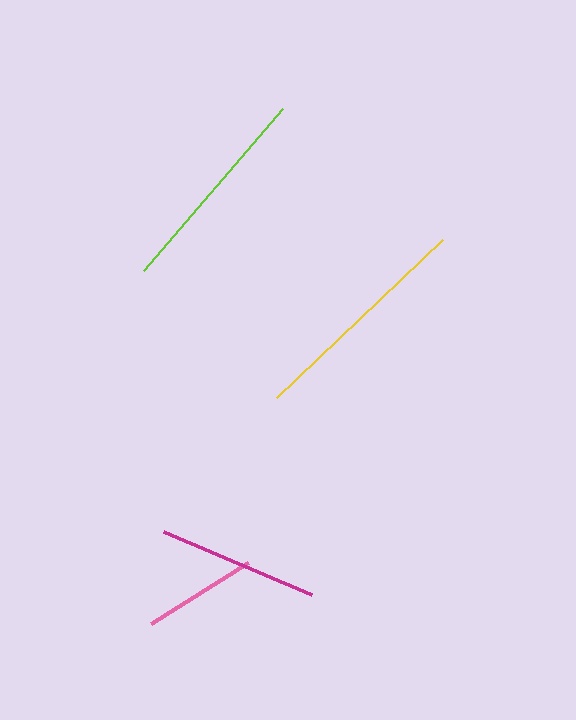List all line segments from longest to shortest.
From longest to shortest: yellow, lime, magenta, pink.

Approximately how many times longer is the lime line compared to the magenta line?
The lime line is approximately 1.3 times the length of the magenta line.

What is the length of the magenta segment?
The magenta segment is approximately 161 pixels long.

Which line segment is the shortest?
The pink line is the shortest at approximately 115 pixels.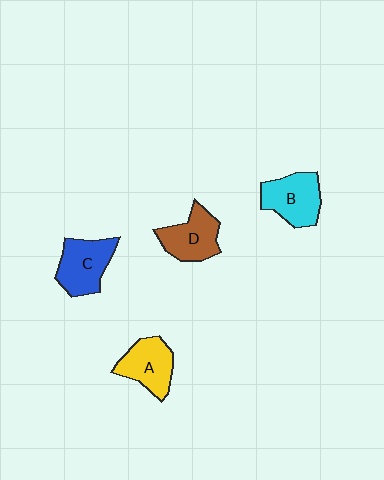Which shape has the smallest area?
Shape D (brown).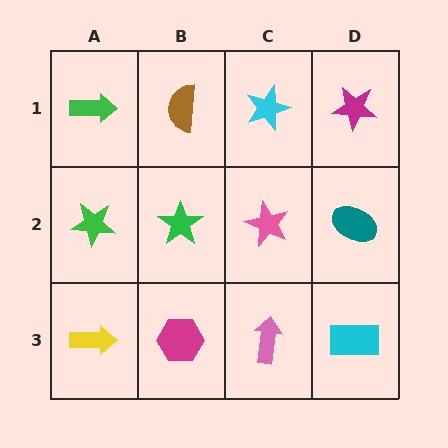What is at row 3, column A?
A yellow arrow.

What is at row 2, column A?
A green star.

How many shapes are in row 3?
4 shapes.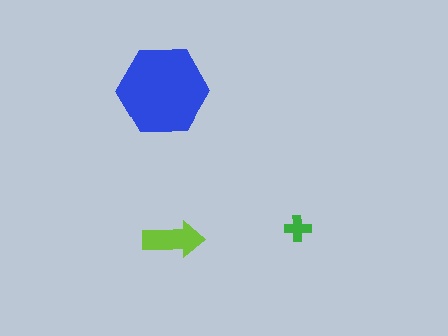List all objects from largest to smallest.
The blue hexagon, the lime arrow, the green cross.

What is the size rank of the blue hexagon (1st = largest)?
1st.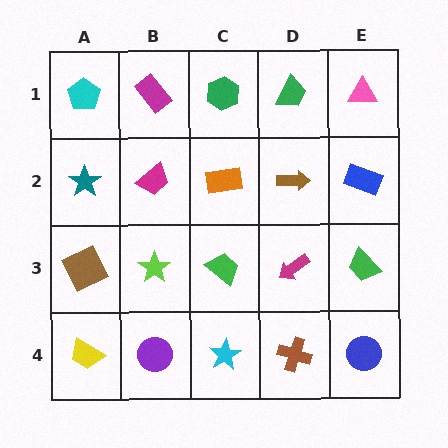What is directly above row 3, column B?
A magenta trapezoid.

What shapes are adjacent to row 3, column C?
An orange rectangle (row 2, column C), a cyan star (row 4, column C), a lime star (row 3, column B), a magenta arrow (row 3, column D).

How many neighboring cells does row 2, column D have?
4.